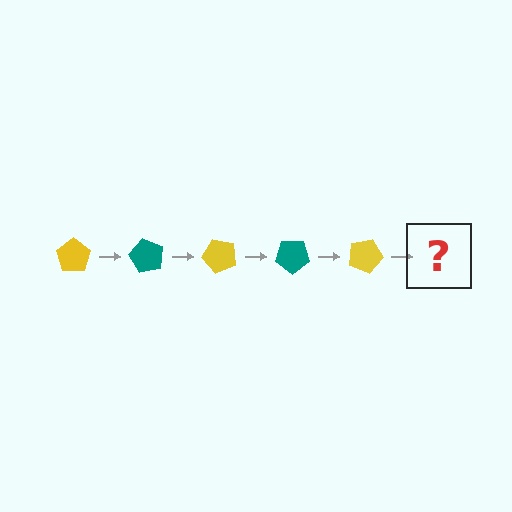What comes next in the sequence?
The next element should be a teal pentagon, rotated 300 degrees from the start.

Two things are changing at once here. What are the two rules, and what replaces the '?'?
The two rules are that it rotates 60 degrees each step and the color cycles through yellow and teal. The '?' should be a teal pentagon, rotated 300 degrees from the start.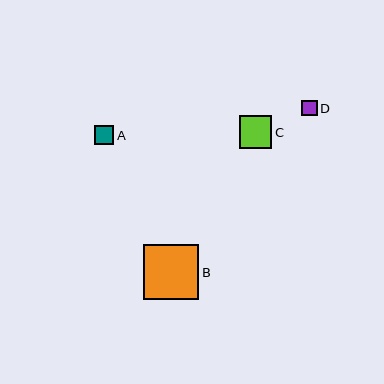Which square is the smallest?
Square D is the smallest with a size of approximately 15 pixels.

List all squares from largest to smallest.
From largest to smallest: B, C, A, D.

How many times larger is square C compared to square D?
Square C is approximately 2.2 times the size of square D.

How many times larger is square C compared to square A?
Square C is approximately 1.7 times the size of square A.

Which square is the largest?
Square B is the largest with a size of approximately 55 pixels.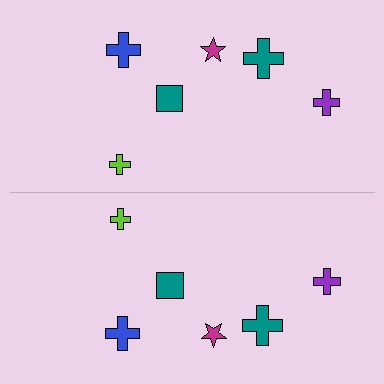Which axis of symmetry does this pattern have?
The pattern has a horizontal axis of symmetry running through the center of the image.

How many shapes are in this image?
There are 12 shapes in this image.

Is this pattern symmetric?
Yes, this pattern has bilateral (reflection) symmetry.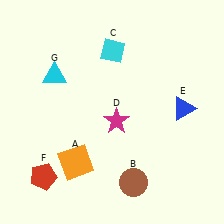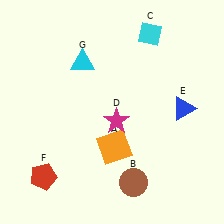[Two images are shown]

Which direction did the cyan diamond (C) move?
The cyan diamond (C) moved right.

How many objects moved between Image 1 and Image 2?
3 objects moved between the two images.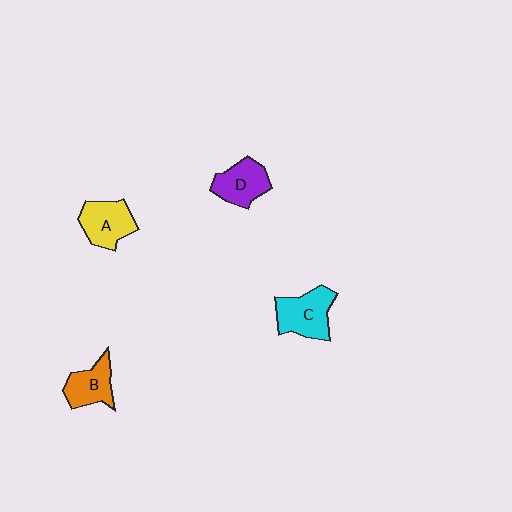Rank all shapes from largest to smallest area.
From largest to smallest: C (cyan), A (yellow), D (purple), B (orange).